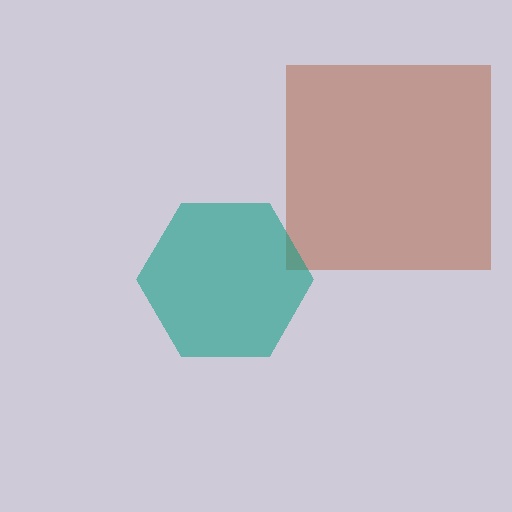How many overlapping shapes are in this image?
There are 2 overlapping shapes in the image.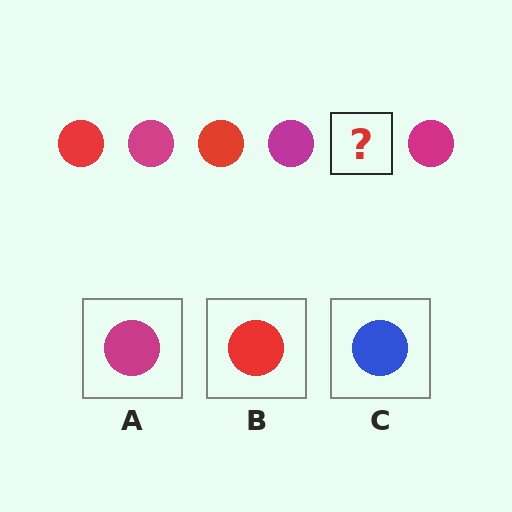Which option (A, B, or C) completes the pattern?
B.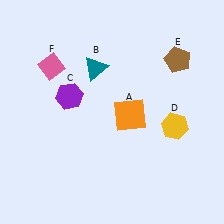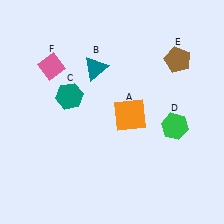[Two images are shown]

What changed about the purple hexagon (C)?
In Image 1, C is purple. In Image 2, it changed to teal.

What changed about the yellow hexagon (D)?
In Image 1, D is yellow. In Image 2, it changed to green.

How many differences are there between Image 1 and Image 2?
There are 2 differences between the two images.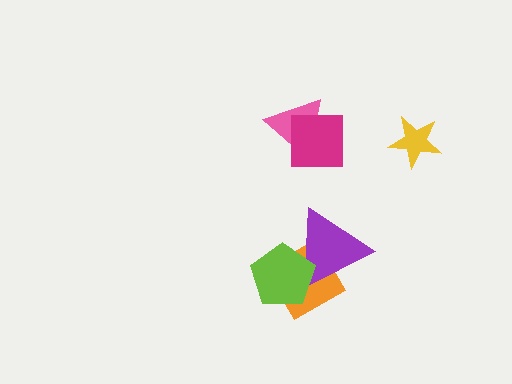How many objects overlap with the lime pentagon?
2 objects overlap with the lime pentagon.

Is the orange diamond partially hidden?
Yes, it is partially covered by another shape.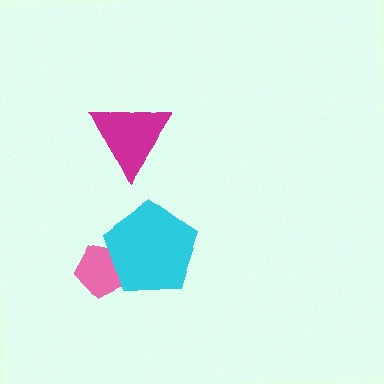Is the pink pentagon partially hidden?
Yes, it is partially covered by another shape.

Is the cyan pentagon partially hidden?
No, no other shape covers it.